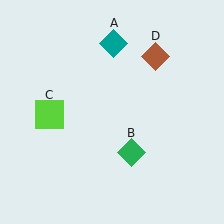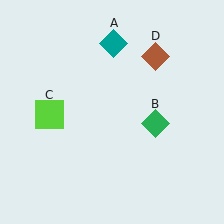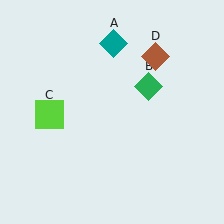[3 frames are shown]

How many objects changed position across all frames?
1 object changed position: green diamond (object B).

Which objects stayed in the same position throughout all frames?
Teal diamond (object A) and lime square (object C) and brown diamond (object D) remained stationary.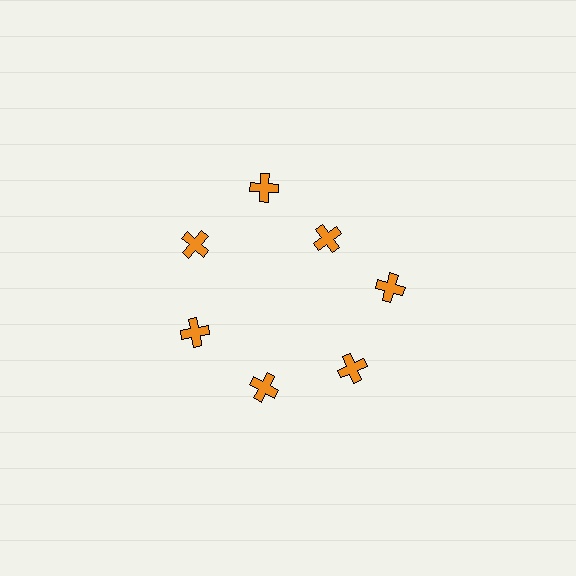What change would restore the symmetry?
The symmetry would be restored by moving it outward, back onto the ring so that all 7 crosses sit at equal angles and equal distance from the center.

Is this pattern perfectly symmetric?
No. The 7 orange crosses are arranged in a ring, but one element near the 1 o'clock position is pulled inward toward the center, breaking the 7-fold rotational symmetry.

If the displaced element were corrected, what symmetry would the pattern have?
It would have 7-fold rotational symmetry — the pattern would map onto itself every 51 degrees.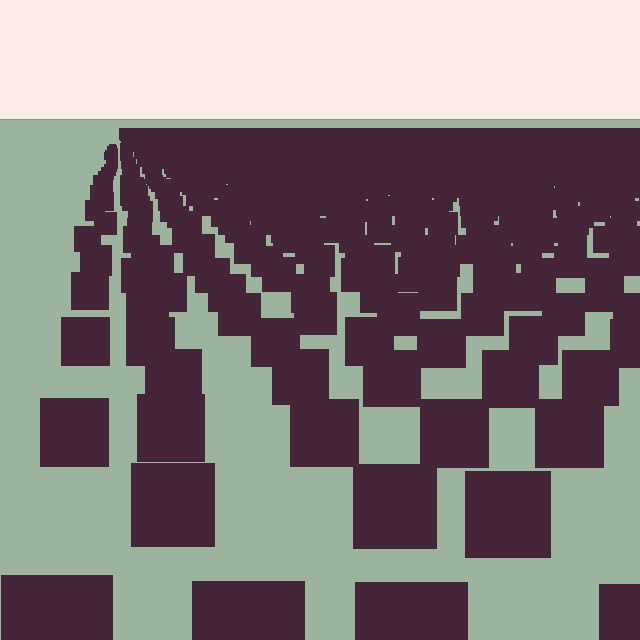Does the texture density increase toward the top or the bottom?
Density increases toward the top.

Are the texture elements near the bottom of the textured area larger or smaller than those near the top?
Larger. Near the bottom, elements are closer to the viewer and appear at a bigger on-screen size.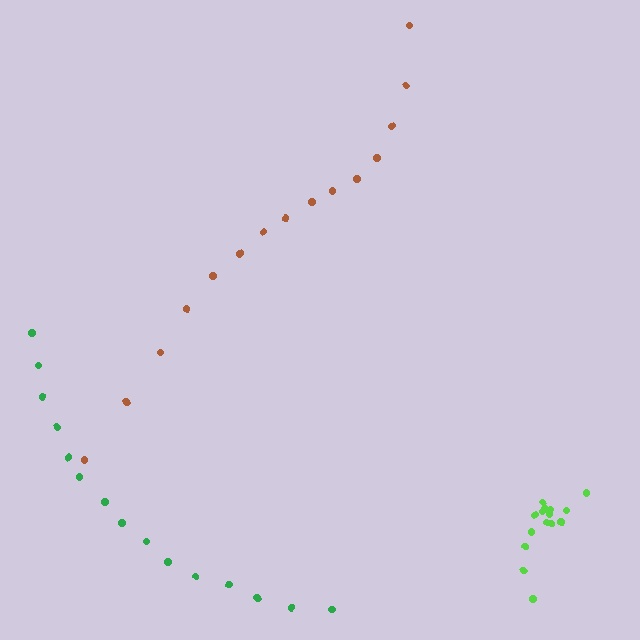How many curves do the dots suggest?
There are 3 distinct paths.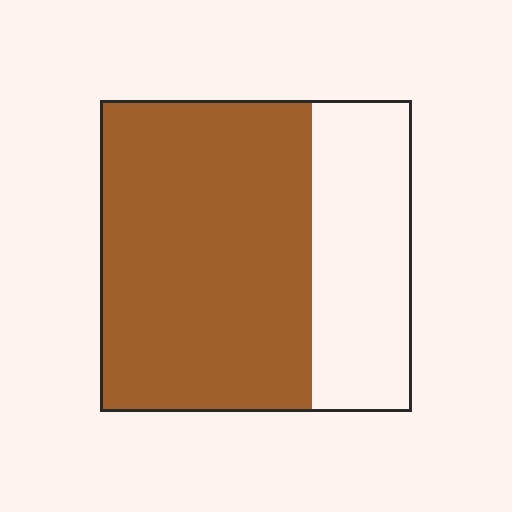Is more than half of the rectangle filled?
Yes.